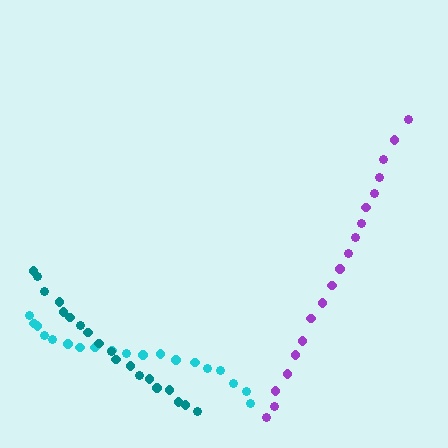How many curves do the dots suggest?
There are 3 distinct paths.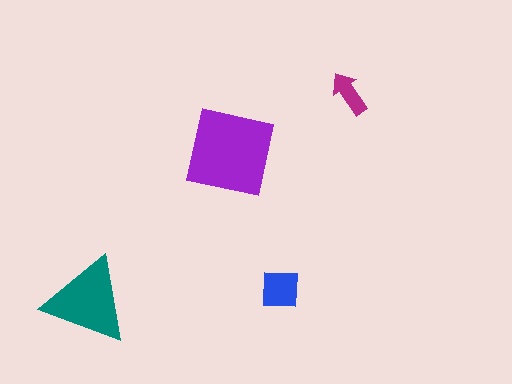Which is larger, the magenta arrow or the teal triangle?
The teal triangle.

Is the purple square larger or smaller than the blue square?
Larger.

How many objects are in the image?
There are 4 objects in the image.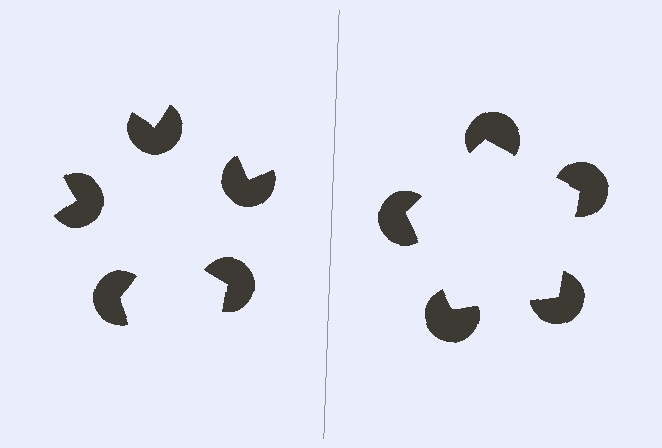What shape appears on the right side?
An illusory pentagon.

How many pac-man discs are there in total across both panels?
10 — 5 on each side.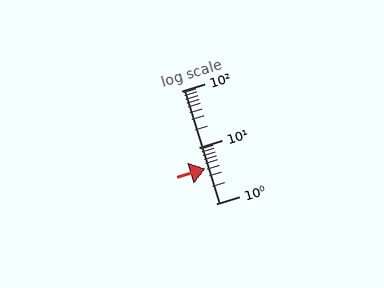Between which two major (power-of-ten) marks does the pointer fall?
The pointer is between 1 and 10.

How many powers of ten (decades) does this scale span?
The scale spans 2 decades, from 1 to 100.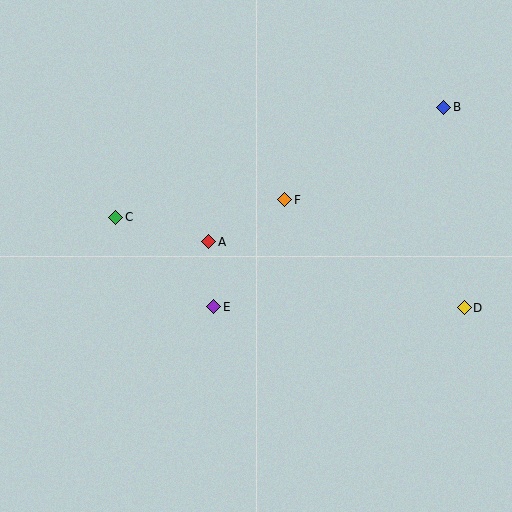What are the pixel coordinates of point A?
Point A is at (209, 242).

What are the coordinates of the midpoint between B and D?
The midpoint between B and D is at (454, 208).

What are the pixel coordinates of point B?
Point B is at (444, 107).